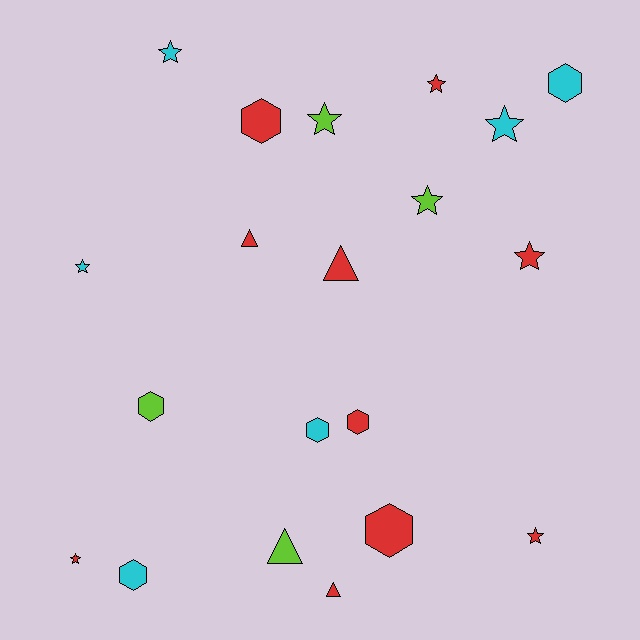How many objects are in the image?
There are 20 objects.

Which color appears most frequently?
Red, with 10 objects.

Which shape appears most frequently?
Star, with 9 objects.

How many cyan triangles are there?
There are no cyan triangles.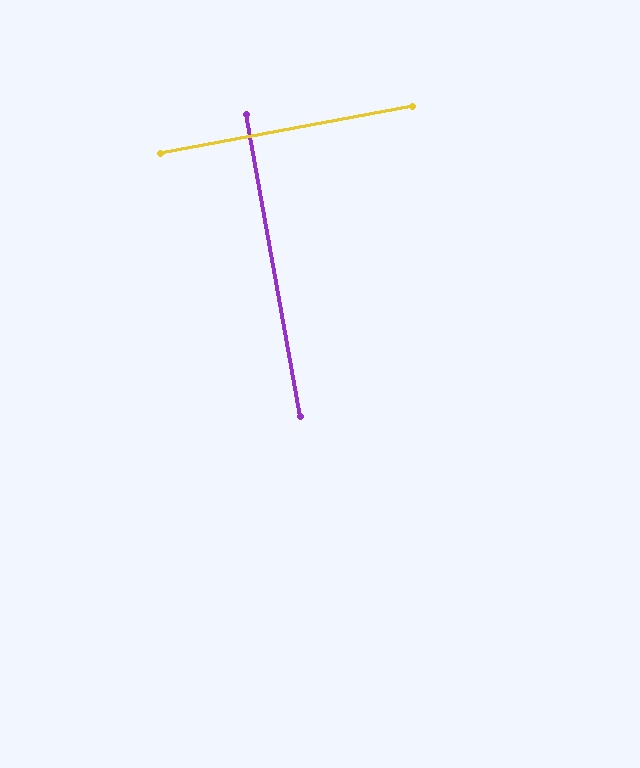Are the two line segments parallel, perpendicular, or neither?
Perpendicular — they meet at approximately 89°.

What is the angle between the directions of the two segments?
Approximately 89 degrees.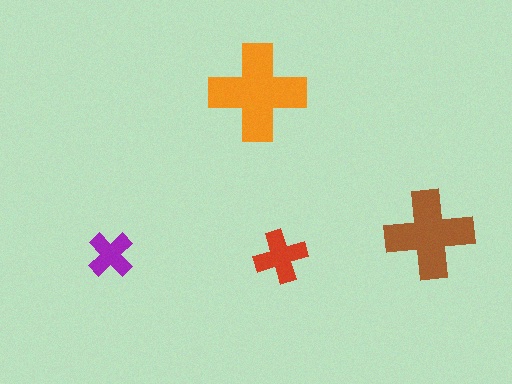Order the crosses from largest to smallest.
the orange one, the brown one, the red one, the purple one.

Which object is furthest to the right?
The brown cross is rightmost.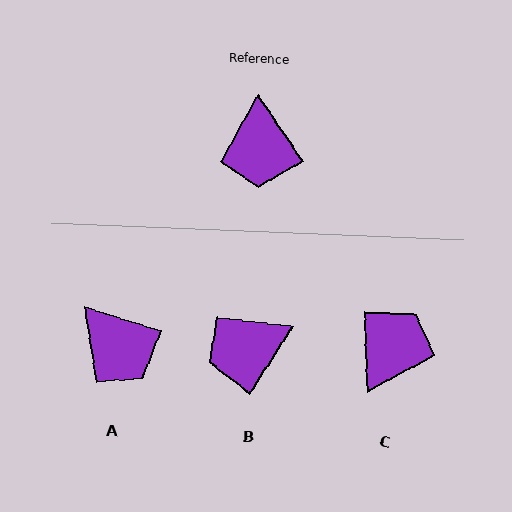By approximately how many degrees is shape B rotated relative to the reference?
Approximately 67 degrees clockwise.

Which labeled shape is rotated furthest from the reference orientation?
C, about 147 degrees away.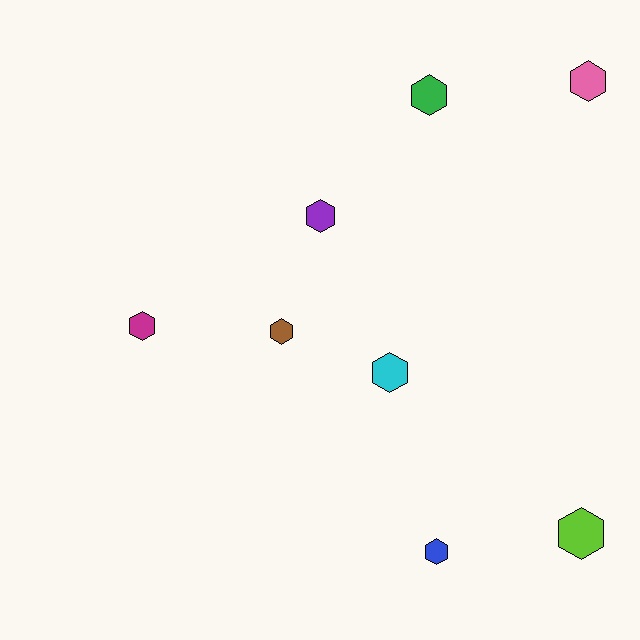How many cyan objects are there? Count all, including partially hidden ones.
There is 1 cyan object.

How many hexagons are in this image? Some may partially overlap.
There are 8 hexagons.